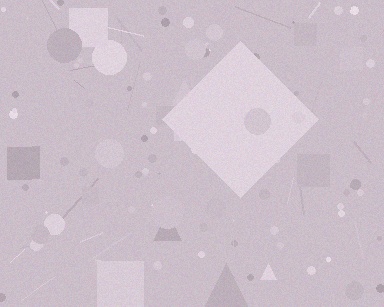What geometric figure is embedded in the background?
A diamond is embedded in the background.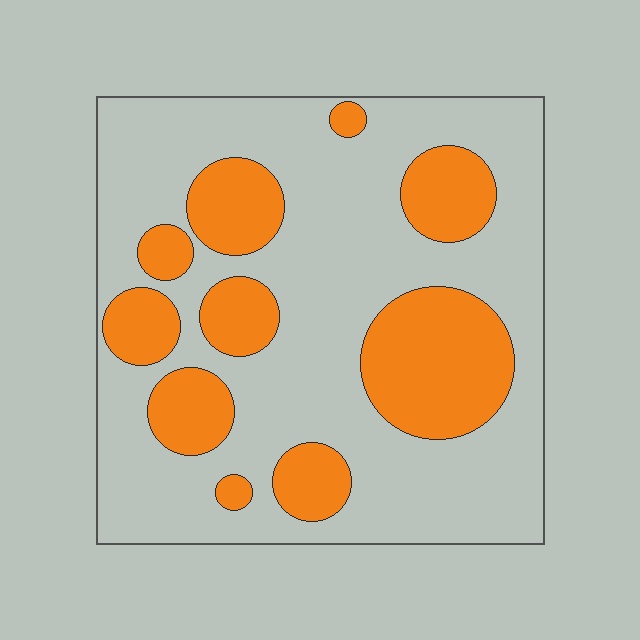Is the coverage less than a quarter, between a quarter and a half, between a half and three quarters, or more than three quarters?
Between a quarter and a half.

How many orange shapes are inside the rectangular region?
10.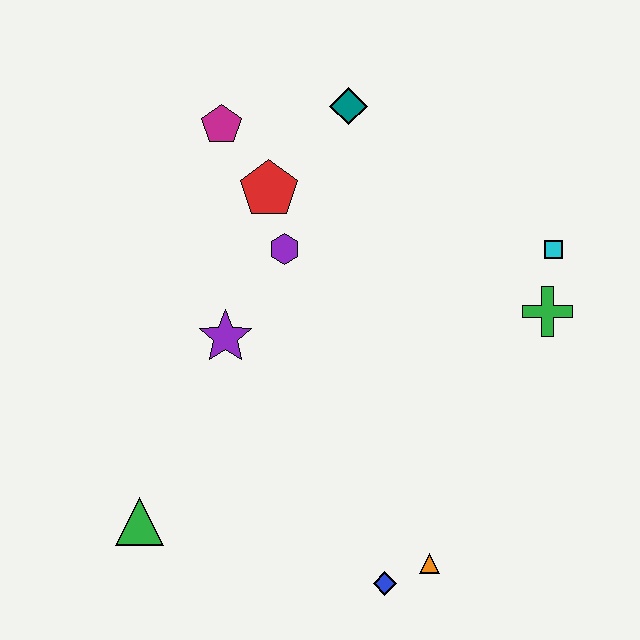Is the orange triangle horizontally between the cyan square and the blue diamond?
Yes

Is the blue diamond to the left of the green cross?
Yes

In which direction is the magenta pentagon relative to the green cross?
The magenta pentagon is to the left of the green cross.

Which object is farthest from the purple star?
The cyan square is farthest from the purple star.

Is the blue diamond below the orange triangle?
Yes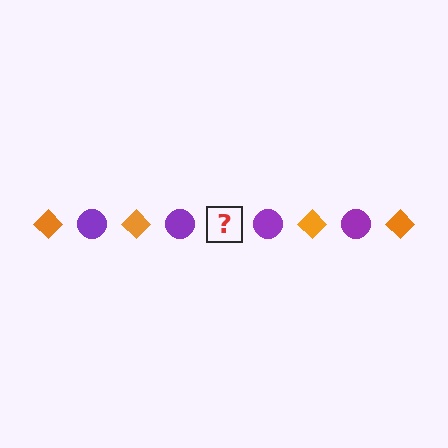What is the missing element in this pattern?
The missing element is an orange diamond.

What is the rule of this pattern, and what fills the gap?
The rule is that the pattern alternates between orange diamond and purple circle. The gap should be filled with an orange diamond.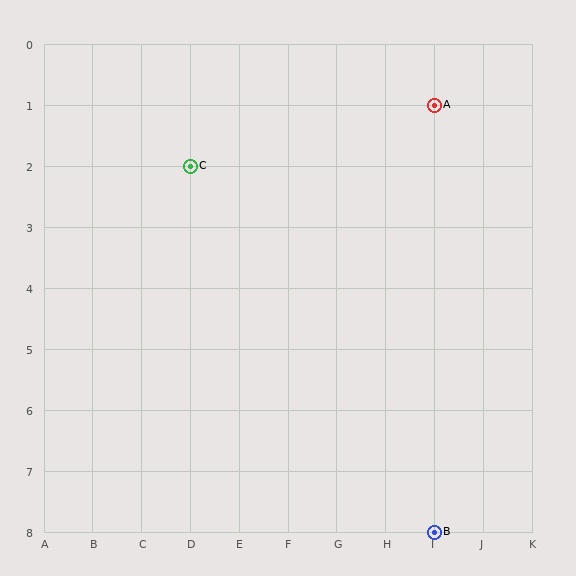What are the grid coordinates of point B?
Point B is at grid coordinates (I, 8).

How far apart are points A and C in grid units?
Points A and C are 5 columns and 1 row apart (about 5.1 grid units diagonally).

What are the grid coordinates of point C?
Point C is at grid coordinates (D, 2).